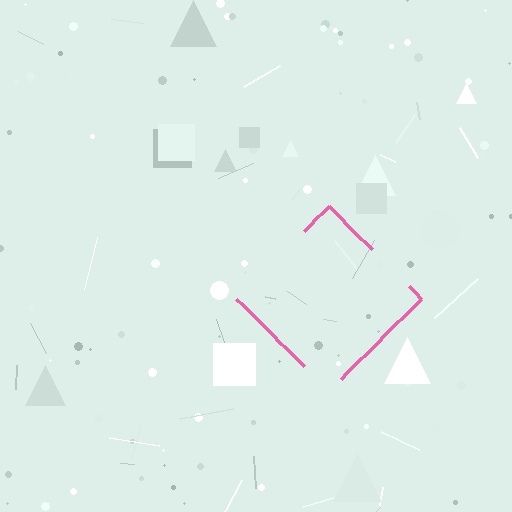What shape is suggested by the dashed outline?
The dashed outline suggests a diamond.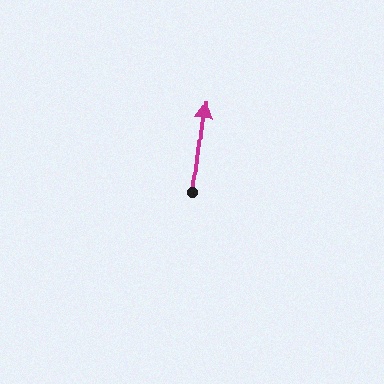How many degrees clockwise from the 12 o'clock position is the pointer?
Approximately 7 degrees.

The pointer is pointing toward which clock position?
Roughly 12 o'clock.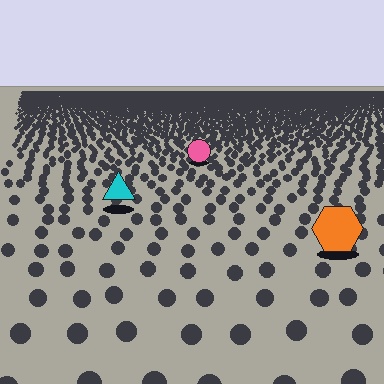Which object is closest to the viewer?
The orange hexagon is closest. The texture marks near it are larger and more spread out.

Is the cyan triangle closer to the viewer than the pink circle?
Yes. The cyan triangle is closer — you can tell from the texture gradient: the ground texture is coarser near it.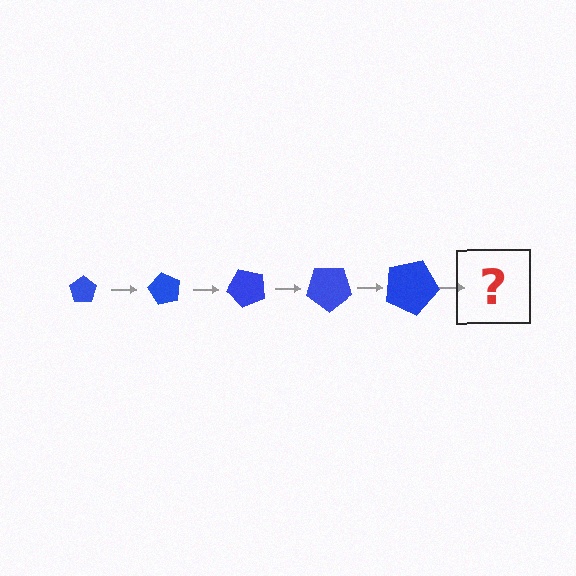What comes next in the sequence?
The next element should be a pentagon, larger than the previous one and rotated 300 degrees from the start.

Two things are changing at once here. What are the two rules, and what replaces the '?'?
The two rules are that the pentagon grows larger each step and it rotates 60 degrees each step. The '?' should be a pentagon, larger than the previous one and rotated 300 degrees from the start.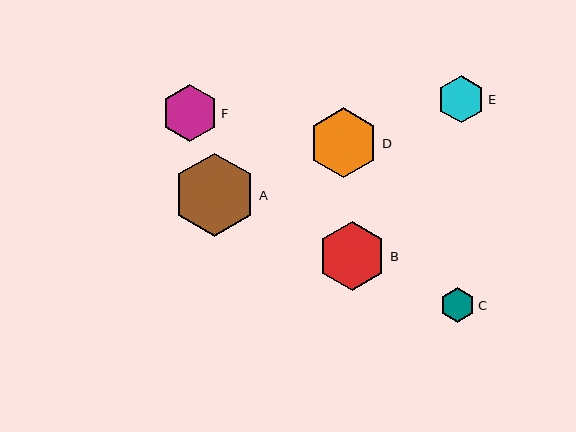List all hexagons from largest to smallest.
From largest to smallest: A, D, B, F, E, C.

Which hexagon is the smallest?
Hexagon C is the smallest with a size of approximately 35 pixels.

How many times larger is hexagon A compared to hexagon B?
Hexagon A is approximately 1.2 times the size of hexagon B.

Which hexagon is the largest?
Hexagon A is the largest with a size of approximately 83 pixels.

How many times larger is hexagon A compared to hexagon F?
Hexagon A is approximately 1.5 times the size of hexagon F.